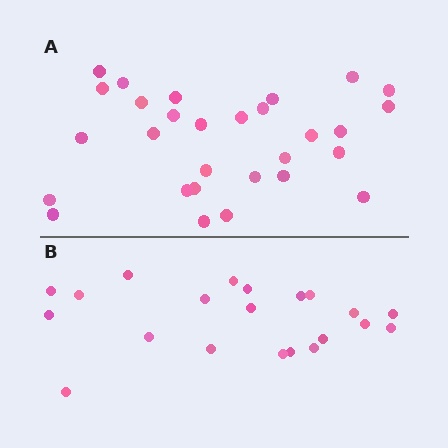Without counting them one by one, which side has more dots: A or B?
Region A (the top region) has more dots.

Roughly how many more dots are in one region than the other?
Region A has roughly 8 or so more dots than region B.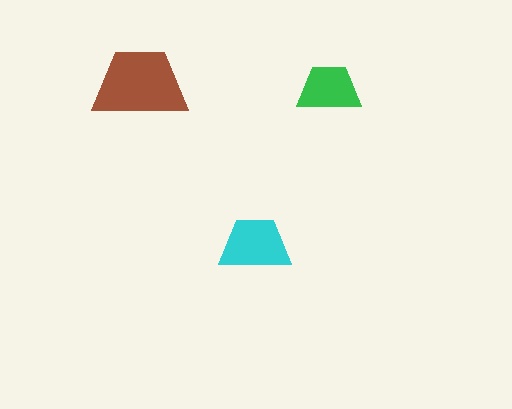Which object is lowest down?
The cyan trapezoid is bottommost.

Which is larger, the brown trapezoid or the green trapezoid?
The brown one.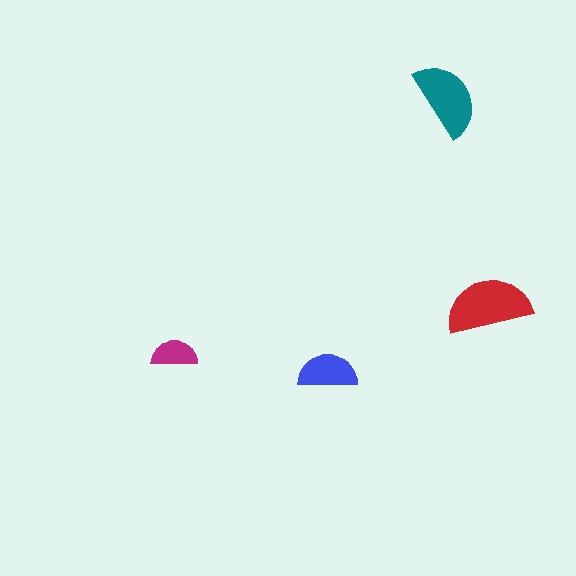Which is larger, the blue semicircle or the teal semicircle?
The teal one.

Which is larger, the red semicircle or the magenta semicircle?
The red one.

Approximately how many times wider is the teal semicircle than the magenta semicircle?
About 1.5 times wider.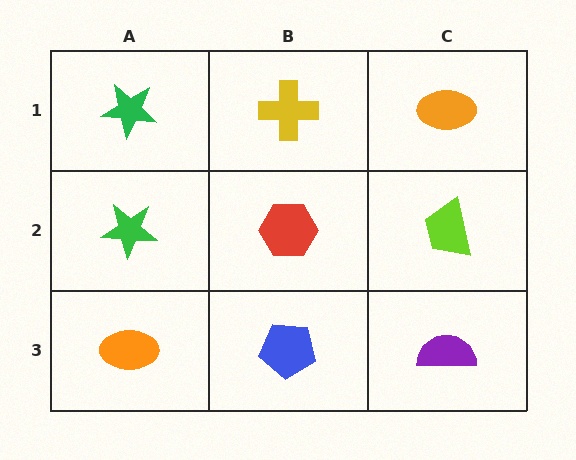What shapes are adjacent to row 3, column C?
A lime trapezoid (row 2, column C), a blue pentagon (row 3, column B).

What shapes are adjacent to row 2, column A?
A green star (row 1, column A), an orange ellipse (row 3, column A), a red hexagon (row 2, column B).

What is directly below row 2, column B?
A blue pentagon.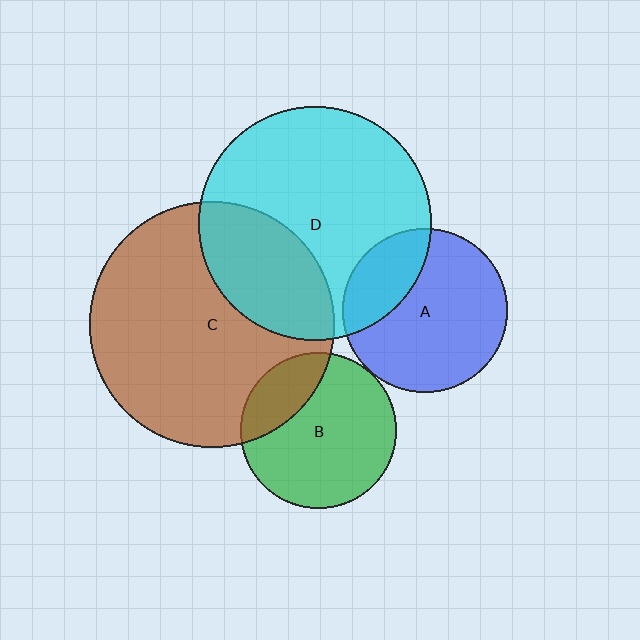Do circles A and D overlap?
Yes.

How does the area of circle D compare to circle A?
Approximately 2.0 times.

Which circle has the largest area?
Circle C (brown).